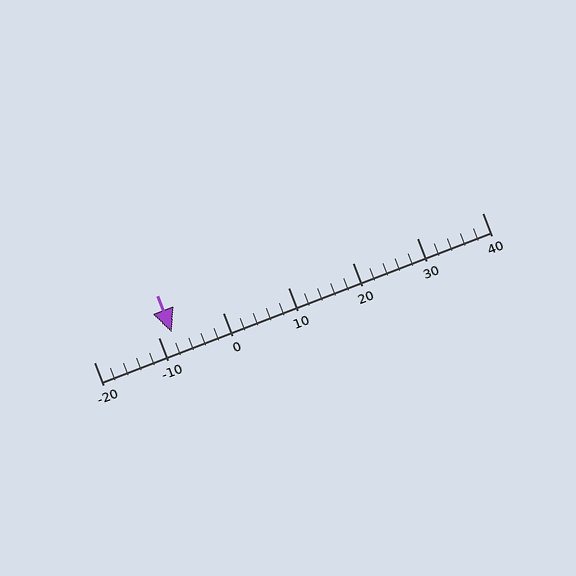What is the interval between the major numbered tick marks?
The major tick marks are spaced 10 units apart.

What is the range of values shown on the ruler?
The ruler shows values from -20 to 40.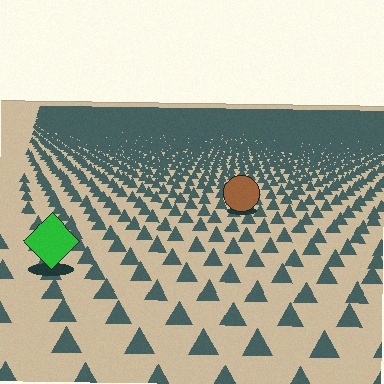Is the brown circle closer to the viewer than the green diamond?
No. The green diamond is closer — you can tell from the texture gradient: the ground texture is coarser near it.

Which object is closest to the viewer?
The green diamond is closest. The texture marks near it are larger and more spread out.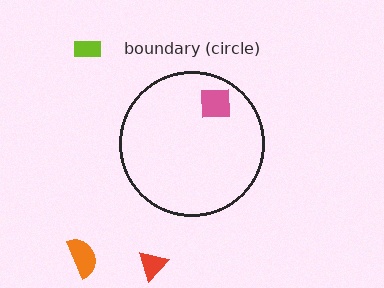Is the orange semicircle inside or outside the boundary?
Outside.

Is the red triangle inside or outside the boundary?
Outside.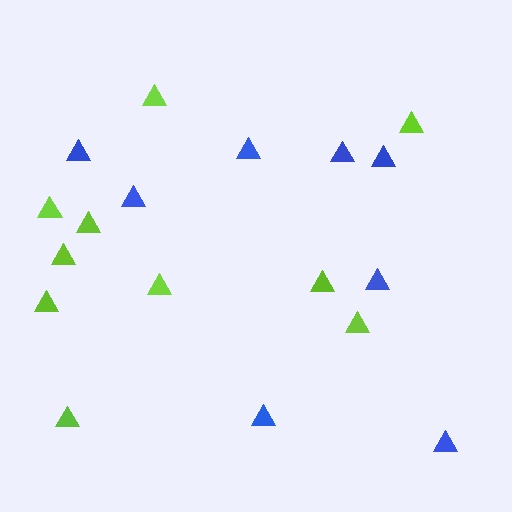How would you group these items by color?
There are 2 groups: one group of blue triangles (8) and one group of lime triangles (10).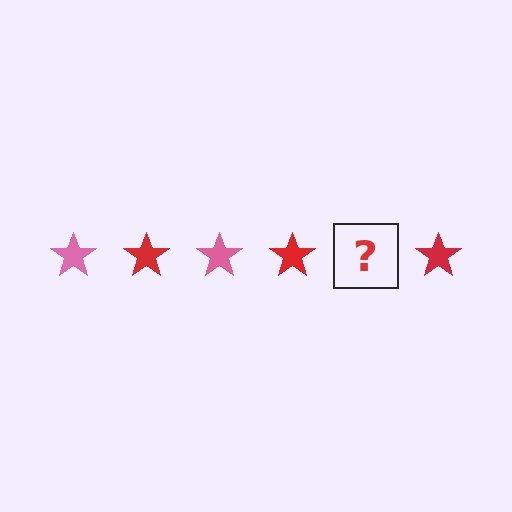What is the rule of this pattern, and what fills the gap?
The rule is that the pattern cycles through pink, red stars. The gap should be filled with a pink star.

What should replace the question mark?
The question mark should be replaced with a pink star.